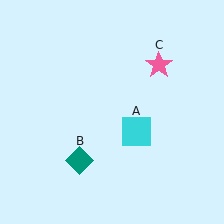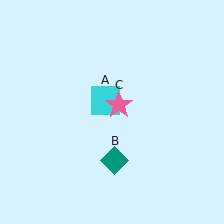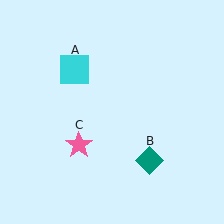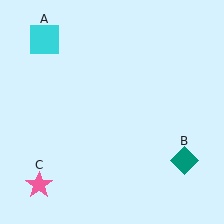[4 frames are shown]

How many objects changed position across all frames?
3 objects changed position: cyan square (object A), teal diamond (object B), pink star (object C).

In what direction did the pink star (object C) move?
The pink star (object C) moved down and to the left.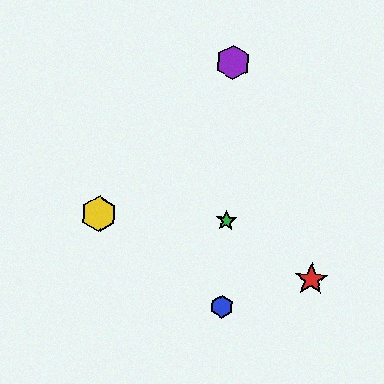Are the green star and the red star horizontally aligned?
No, the green star is at y≈221 and the red star is at y≈280.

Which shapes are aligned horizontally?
The green star, the yellow hexagon are aligned horizontally.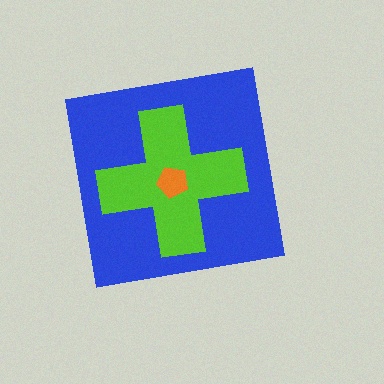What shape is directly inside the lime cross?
The orange pentagon.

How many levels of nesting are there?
3.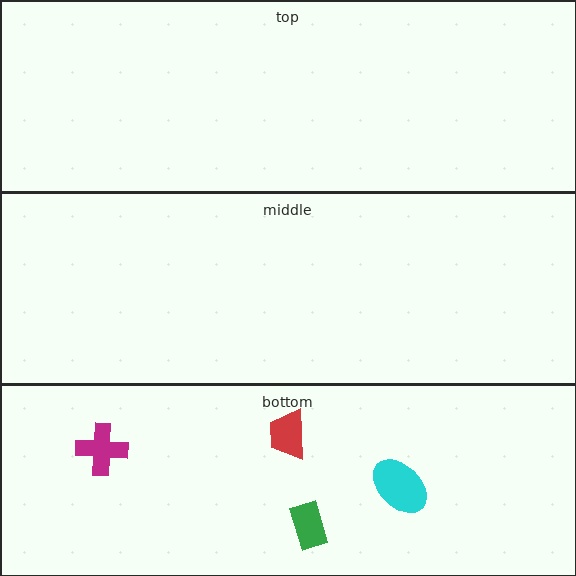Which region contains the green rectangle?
The bottom region.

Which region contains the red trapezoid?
The bottom region.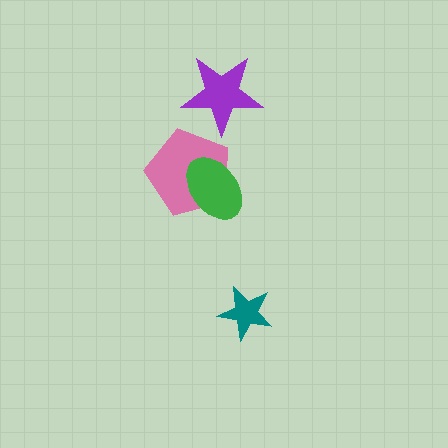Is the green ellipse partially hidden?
No, no other shape covers it.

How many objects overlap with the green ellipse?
1 object overlaps with the green ellipse.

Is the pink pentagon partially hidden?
Yes, it is partially covered by another shape.